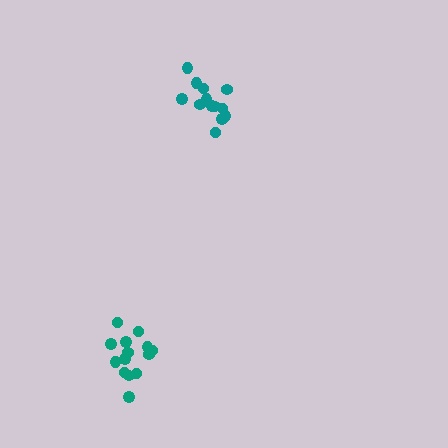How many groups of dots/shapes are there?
There are 2 groups.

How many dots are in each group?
Group 1: 14 dots, Group 2: 13 dots (27 total).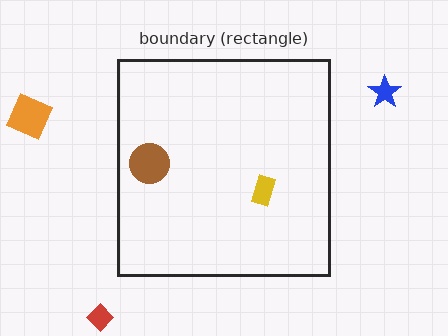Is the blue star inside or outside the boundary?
Outside.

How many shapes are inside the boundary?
2 inside, 3 outside.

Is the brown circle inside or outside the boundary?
Inside.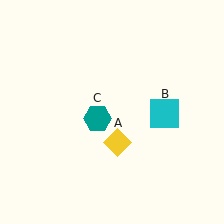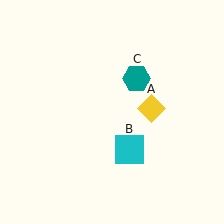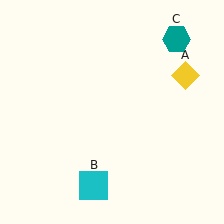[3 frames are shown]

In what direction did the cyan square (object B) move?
The cyan square (object B) moved down and to the left.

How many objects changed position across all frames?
3 objects changed position: yellow diamond (object A), cyan square (object B), teal hexagon (object C).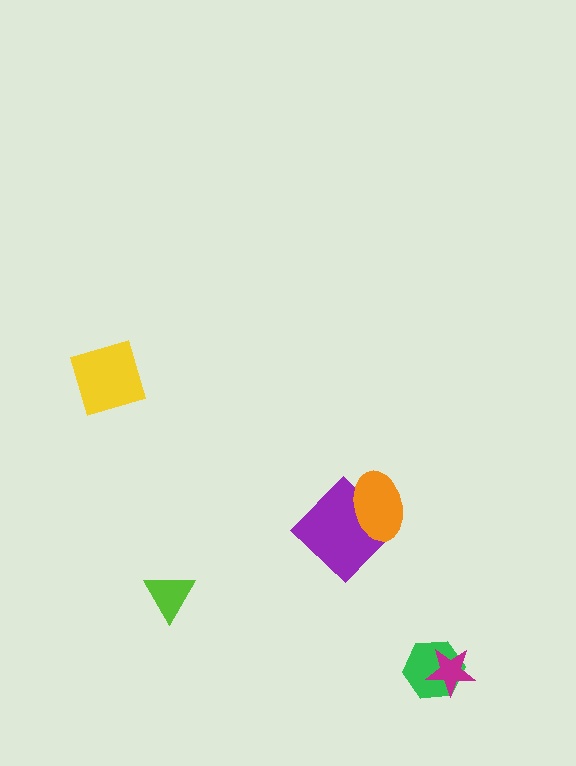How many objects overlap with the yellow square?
0 objects overlap with the yellow square.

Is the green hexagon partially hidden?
Yes, it is partially covered by another shape.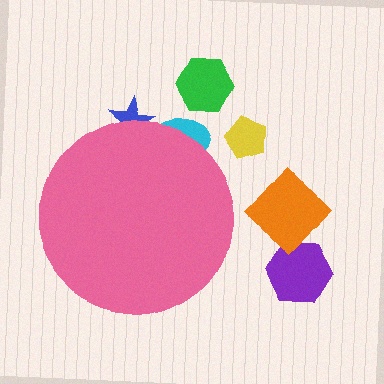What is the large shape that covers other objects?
A pink circle.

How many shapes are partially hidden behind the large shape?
2 shapes are partially hidden.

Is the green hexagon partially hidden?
No, the green hexagon is fully visible.